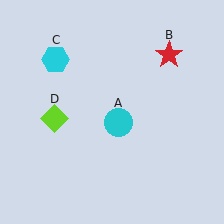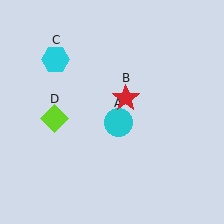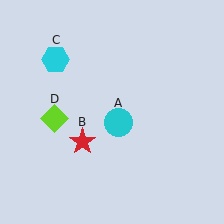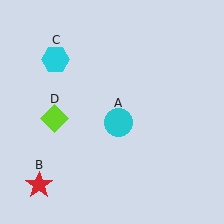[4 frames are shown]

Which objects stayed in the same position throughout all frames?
Cyan circle (object A) and cyan hexagon (object C) and lime diamond (object D) remained stationary.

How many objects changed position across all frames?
1 object changed position: red star (object B).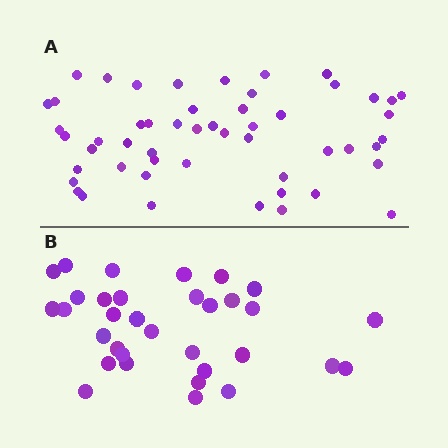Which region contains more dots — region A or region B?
Region A (the top region) has more dots.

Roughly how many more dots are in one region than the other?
Region A has approximately 20 more dots than region B.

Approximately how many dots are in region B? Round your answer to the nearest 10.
About 30 dots. (The exact count is 33, which rounds to 30.)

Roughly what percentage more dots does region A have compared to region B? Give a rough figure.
About 60% more.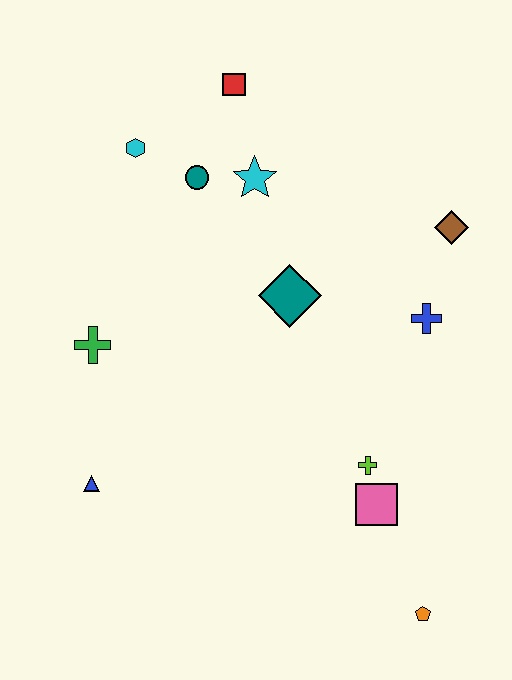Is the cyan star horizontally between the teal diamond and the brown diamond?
No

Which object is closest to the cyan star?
The teal circle is closest to the cyan star.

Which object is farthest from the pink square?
The red square is farthest from the pink square.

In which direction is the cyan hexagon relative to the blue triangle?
The cyan hexagon is above the blue triangle.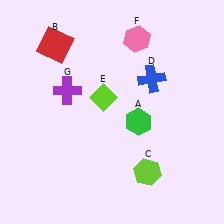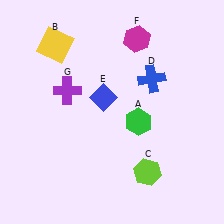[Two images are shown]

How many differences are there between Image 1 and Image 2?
There are 3 differences between the two images.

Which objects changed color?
B changed from red to yellow. E changed from lime to blue. F changed from pink to magenta.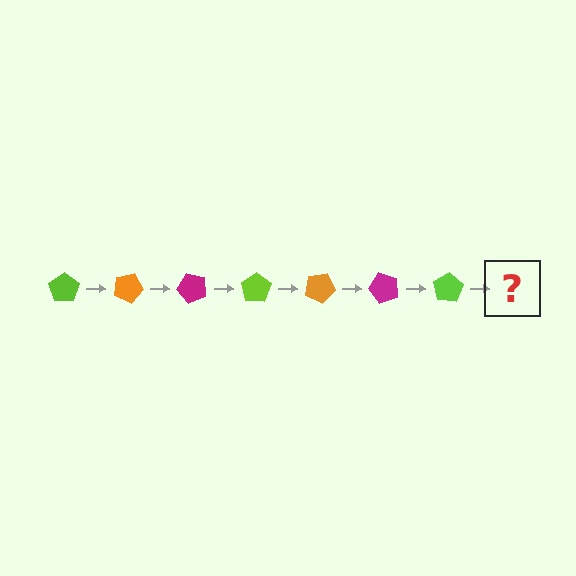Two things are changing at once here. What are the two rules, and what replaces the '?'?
The two rules are that it rotates 25 degrees each step and the color cycles through lime, orange, and magenta. The '?' should be an orange pentagon, rotated 175 degrees from the start.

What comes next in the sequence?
The next element should be an orange pentagon, rotated 175 degrees from the start.